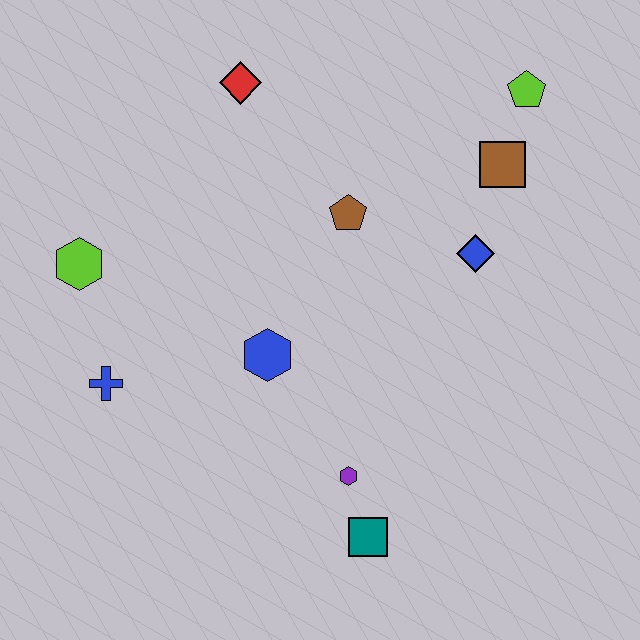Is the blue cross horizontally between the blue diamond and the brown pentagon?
No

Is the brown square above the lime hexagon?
Yes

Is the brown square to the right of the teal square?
Yes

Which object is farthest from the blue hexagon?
The lime pentagon is farthest from the blue hexagon.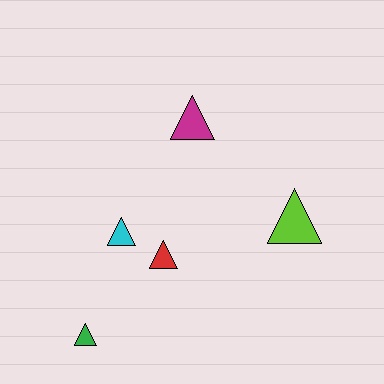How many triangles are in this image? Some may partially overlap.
There are 5 triangles.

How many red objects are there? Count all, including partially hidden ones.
There is 1 red object.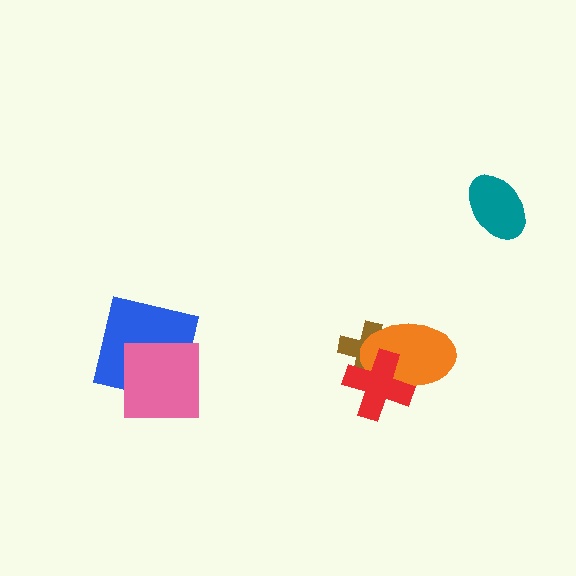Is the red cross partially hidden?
No, no other shape covers it.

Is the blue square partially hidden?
Yes, it is partially covered by another shape.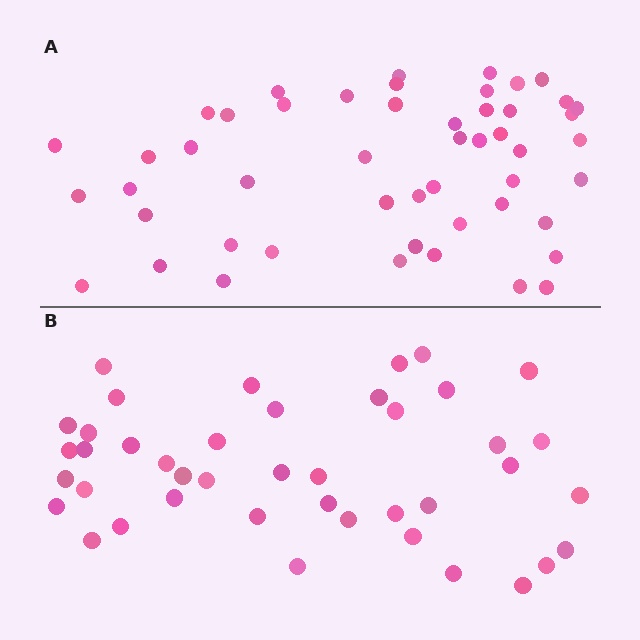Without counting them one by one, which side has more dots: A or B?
Region A (the top region) has more dots.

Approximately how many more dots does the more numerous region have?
Region A has roughly 8 or so more dots than region B.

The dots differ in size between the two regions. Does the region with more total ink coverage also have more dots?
No. Region B has more total ink coverage because its dots are larger, but region A actually contains more individual dots. Total area can be misleading — the number of items is what matters here.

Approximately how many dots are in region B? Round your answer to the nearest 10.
About 40 dots. (The exact count is 42, which rounds to 40.)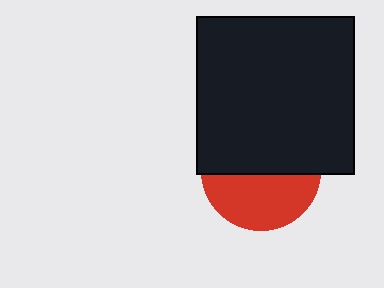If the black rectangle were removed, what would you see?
You would see the complete red circle.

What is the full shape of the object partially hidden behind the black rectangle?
The partially hidden object is a red circle.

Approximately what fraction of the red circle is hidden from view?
Roughly 55% of the red circle is hidden behind the black rectangle.